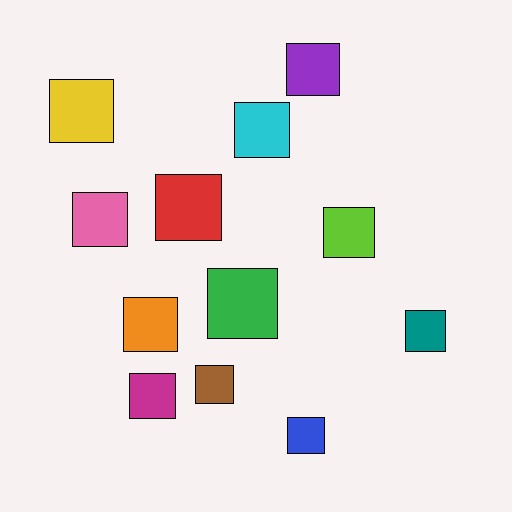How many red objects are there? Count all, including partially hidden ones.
There is 1 red object.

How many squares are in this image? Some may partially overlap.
There are 12 squares.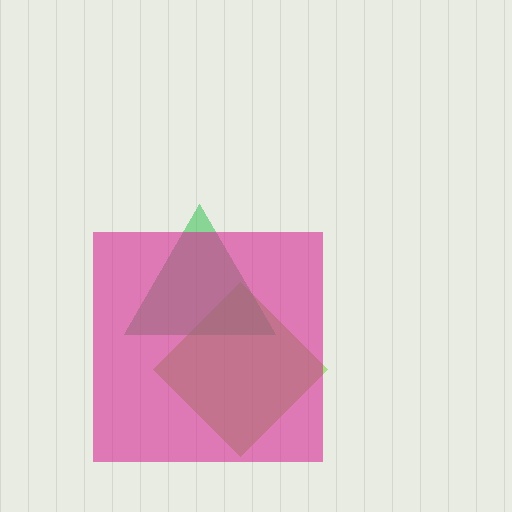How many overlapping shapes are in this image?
There are 3 overlapping shapes in the image.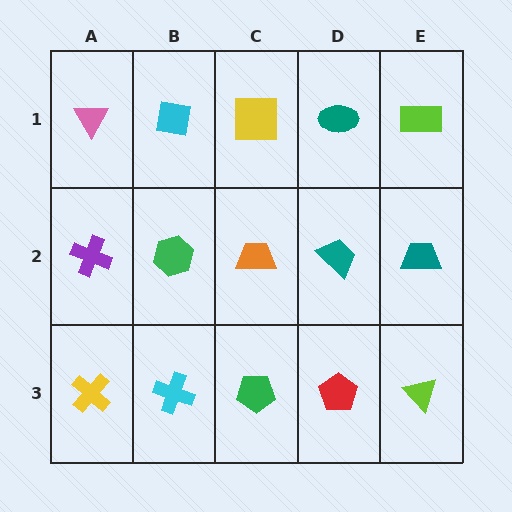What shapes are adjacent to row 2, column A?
A pink triangle (row 1, column A), a yellow cross (row 3, column A), a green hexagon (row 2, column B).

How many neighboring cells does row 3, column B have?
3.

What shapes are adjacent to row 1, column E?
A teal trapezoid (row 2, column E), a teal ellipse (row 1, column D).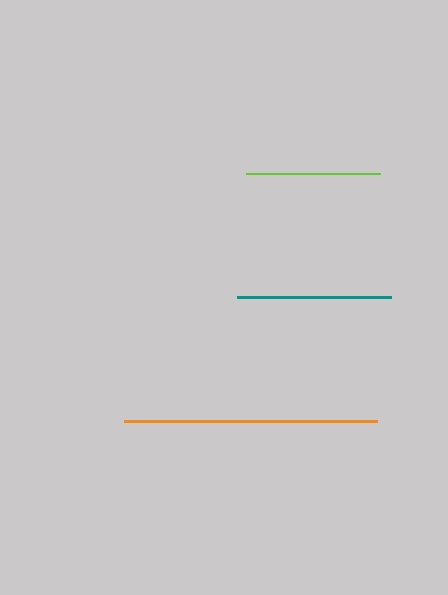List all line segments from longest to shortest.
From longest to shortest: orange, teal, lime.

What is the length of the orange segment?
The orange segment is approximately 253 pixels long.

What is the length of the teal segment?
The teal segment is approximately 154 pixels long.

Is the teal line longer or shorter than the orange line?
The orange line is longer than the teal line.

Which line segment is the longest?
The orange line is the longest at approximately 253 pixels.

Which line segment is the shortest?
The lime line is the shortest at approximately 134 pixels.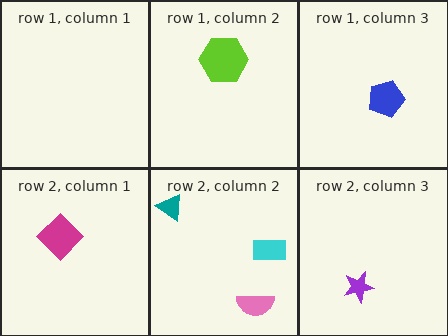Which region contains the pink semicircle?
The row 2, column 2 region.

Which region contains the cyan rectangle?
The row 2, column 2 region.